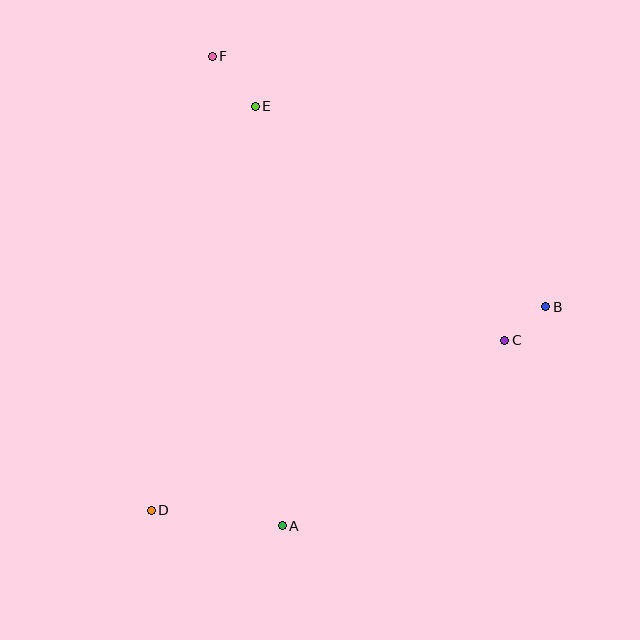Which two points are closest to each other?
Points B and C are closest to each other.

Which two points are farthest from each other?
Points A and F are farthest from each other.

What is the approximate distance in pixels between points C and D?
The distance between C and D is approximately 392 pixels.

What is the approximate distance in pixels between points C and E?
The distance between C and E is approximately 342 pixels.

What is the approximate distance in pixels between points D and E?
The distance between D and E is approximately 417 pixels.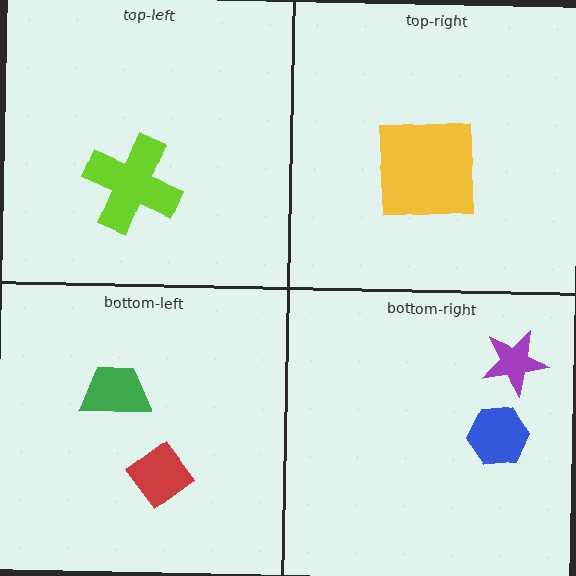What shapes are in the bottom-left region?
The red diamond, the green trapezoid.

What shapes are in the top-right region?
The yellow square.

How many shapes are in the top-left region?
1.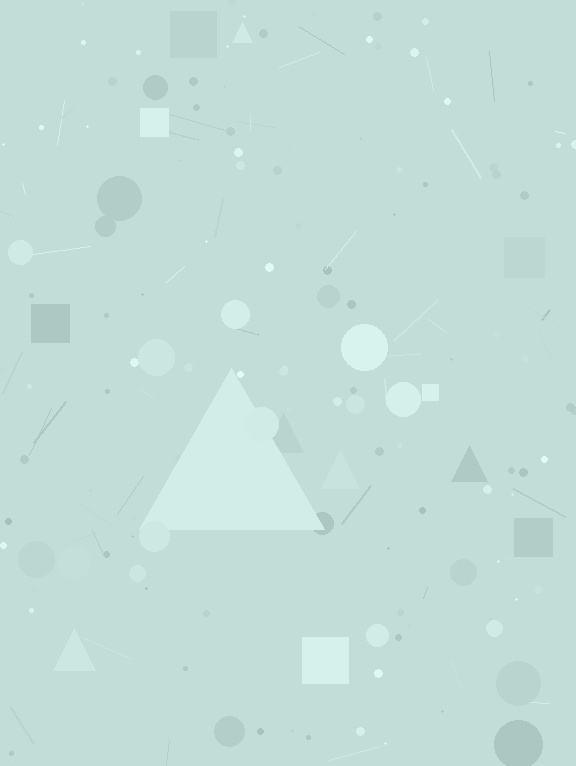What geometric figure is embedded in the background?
A triangle is embedded in the background.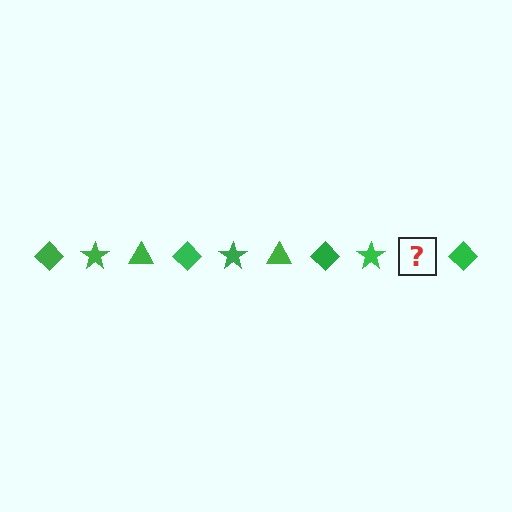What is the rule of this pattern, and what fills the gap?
The rule is that the pattern cycles through diamond, star, triangle shapes in green. The gap should be filled with a green triangle.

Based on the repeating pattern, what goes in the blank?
The blank should be a green triangle.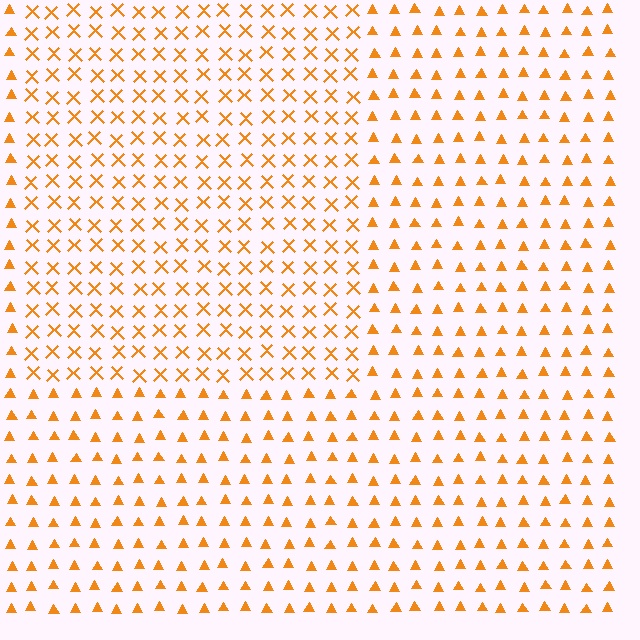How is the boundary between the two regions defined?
The boundary is defined by a change in element shape: X marks inside vs. triangles outside. All elements share the same color and spacing.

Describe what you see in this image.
The image is filled with small orange elements arranged in a uniform grid. A rectangle-shaped region contains X marks, while the surrounding area contains triangles. The boundary is defined purely by the change in element shape.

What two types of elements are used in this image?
The image uses X marks inside the rectangle region and triangles outside it.